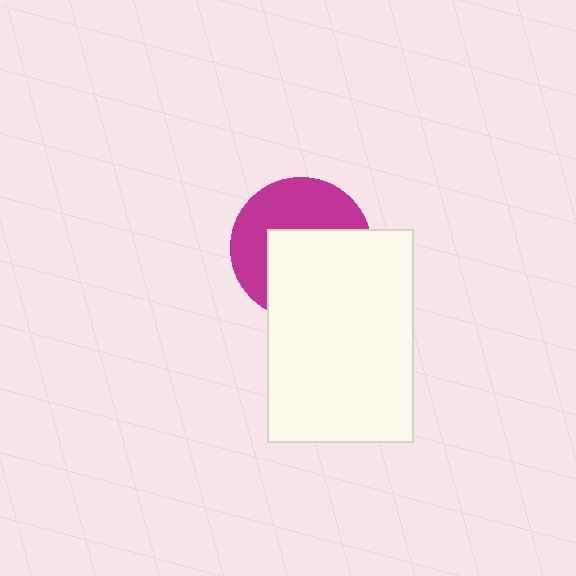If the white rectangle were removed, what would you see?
You would see the complete magenta circle.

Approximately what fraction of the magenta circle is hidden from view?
Roughly 52% of the magenta circle is hidden behind the white rectangle.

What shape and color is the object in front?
The object in front is a white rectangle.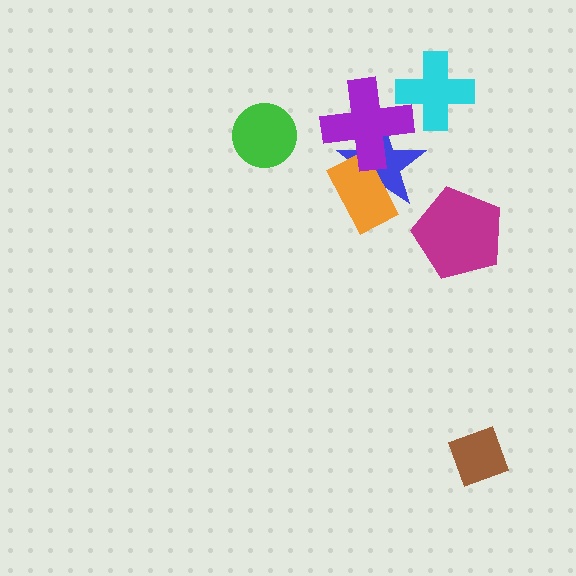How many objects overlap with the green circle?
0 objects overlap with the green circle.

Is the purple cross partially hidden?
No, no other shape covers it.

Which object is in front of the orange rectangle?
The purple cross is in front of the orange rectangle.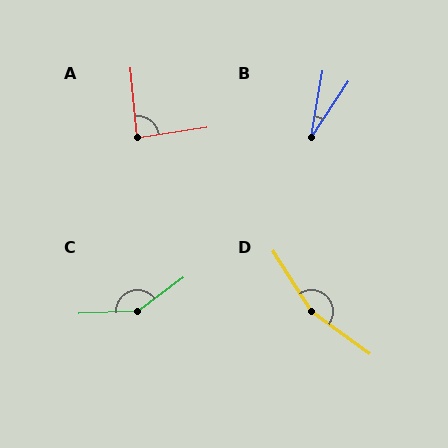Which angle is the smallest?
B, at approximately 24 degrees.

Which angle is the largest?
D, at approximately 158 degrees.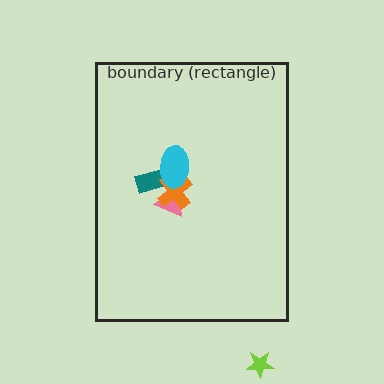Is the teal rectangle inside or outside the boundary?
Inside.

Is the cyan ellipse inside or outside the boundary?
Inside.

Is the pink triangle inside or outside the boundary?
Inside.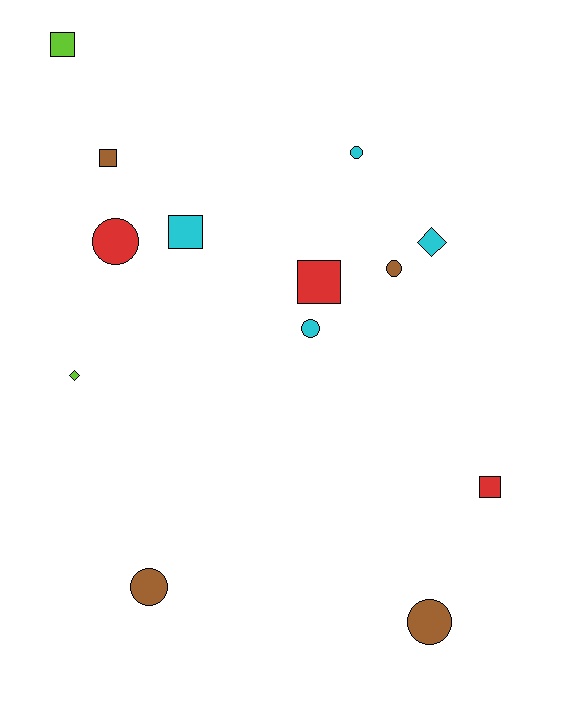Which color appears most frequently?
Cyan, with 4 objects.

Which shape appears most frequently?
Circle, with 6 objects.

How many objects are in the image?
There are 13 objects.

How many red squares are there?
There are 2 red squares.